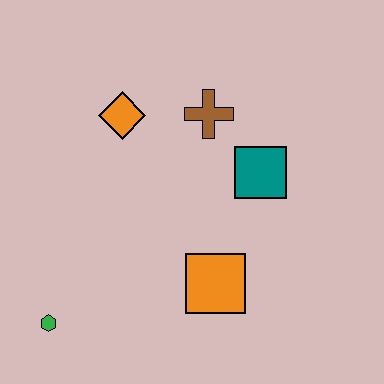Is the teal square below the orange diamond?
Yes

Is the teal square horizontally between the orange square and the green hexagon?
No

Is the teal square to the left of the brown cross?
No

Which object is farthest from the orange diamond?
The green hexagon is farthest from the orange diamond.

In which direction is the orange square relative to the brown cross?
The orange square is below the brown cross.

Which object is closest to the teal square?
The brown cross is closest to the teal square.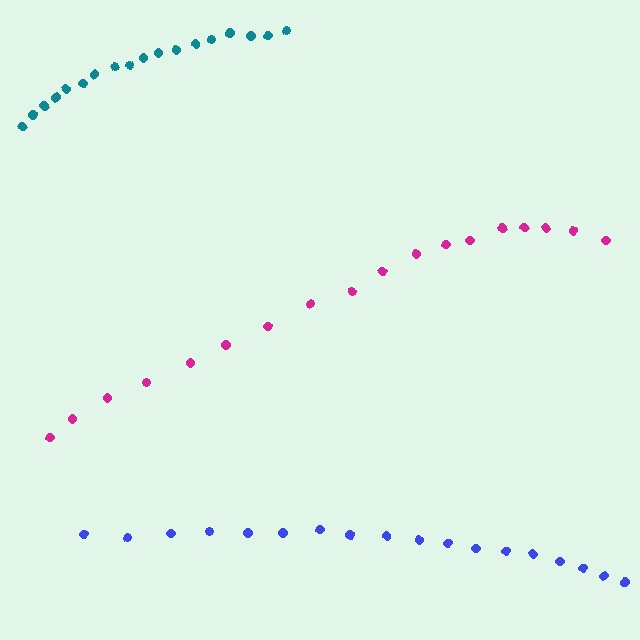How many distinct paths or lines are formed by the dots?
There are 3 distinct paths.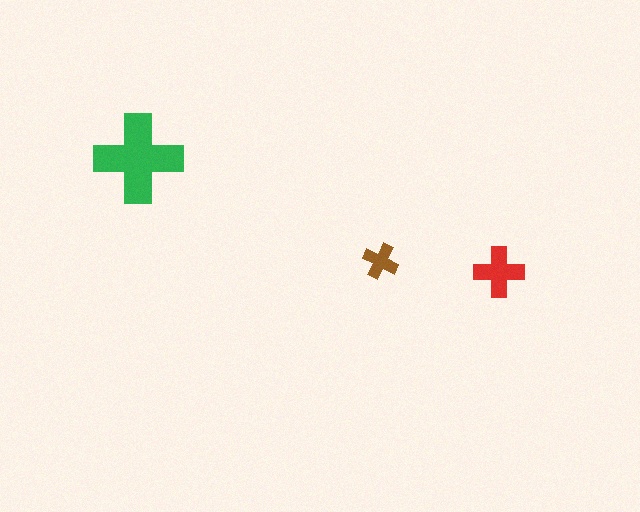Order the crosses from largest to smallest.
the green one, the red one, the brown one.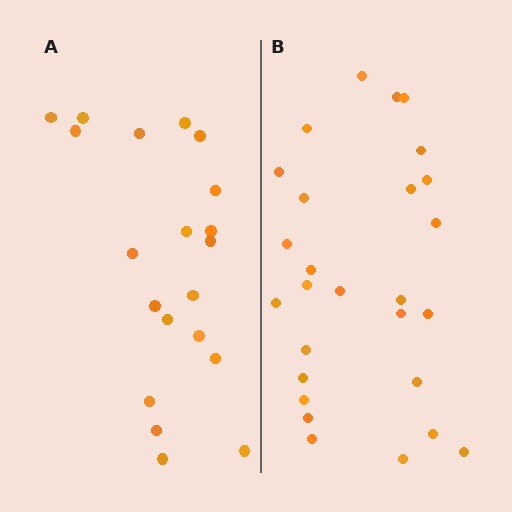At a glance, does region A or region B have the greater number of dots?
Region B (the right region) has more dots.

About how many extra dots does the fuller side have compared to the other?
Region B has roughly 8 or so more dots than region A.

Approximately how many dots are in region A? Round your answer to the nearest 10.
About 20 dots.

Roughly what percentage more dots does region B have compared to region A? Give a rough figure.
About 35% more.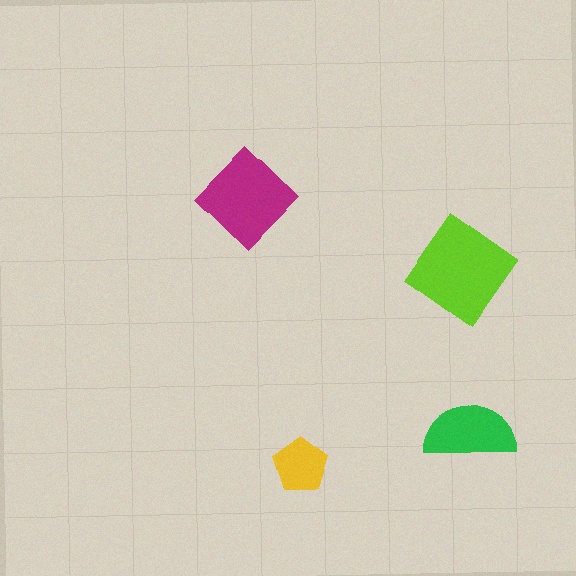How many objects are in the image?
There are 4 objects in the image.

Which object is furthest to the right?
The green semicircle is rightmost.